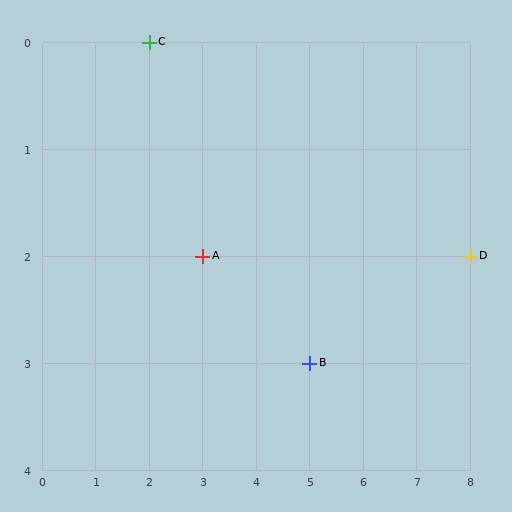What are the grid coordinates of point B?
Point B is at grid coordinates (5, 3).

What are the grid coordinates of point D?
Point D is at grid coordinates (8, 2).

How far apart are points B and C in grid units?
Points B and C are 3 columns and 3 rows apart (about 4.2 grid units diagonally).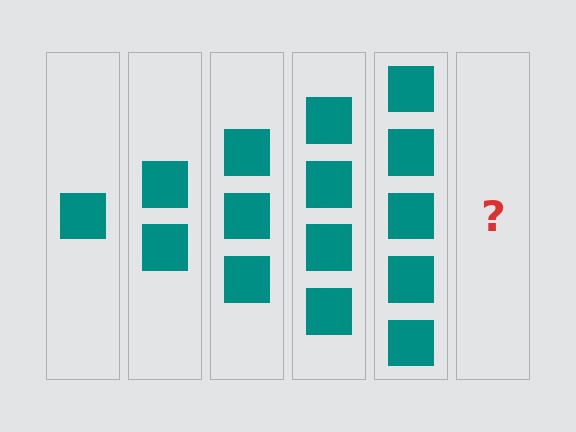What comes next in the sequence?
The next element should be 6 squares.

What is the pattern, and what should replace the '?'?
The pattern is that each step adds one more square. The '?' should be 6 squares.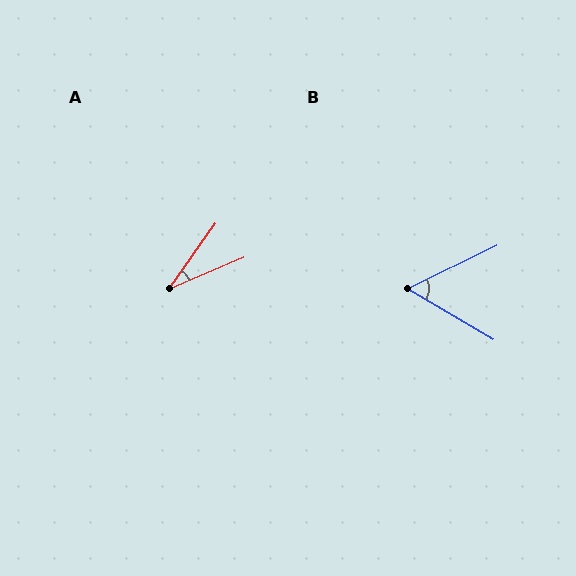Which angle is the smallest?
A, at approximately 32 degrees.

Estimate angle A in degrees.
Approximately 32 degrees.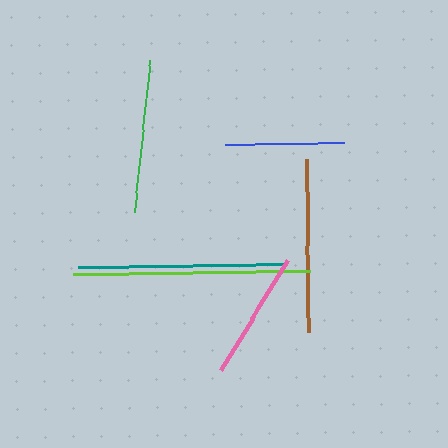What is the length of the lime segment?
The lime segment is approximately 236 pixels long.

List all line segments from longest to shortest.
From longest to shortest: lime, teal, brown, green, pink, blue.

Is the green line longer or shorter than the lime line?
The lime line is longer than the green line.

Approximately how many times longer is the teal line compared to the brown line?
The teal line is approximately 1.2 times the length of the brown line.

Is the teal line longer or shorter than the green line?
The teal line is longer than the green line.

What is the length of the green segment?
The green segment is approximately 153 pixels long.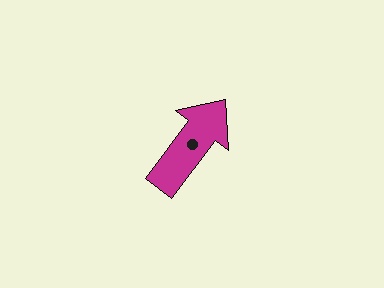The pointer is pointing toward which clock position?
Roughly 1 o'clock.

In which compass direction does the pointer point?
Northeast.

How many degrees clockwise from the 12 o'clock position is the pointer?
Approximately 37 degrees.